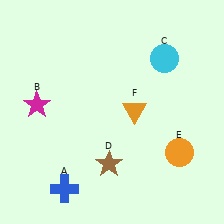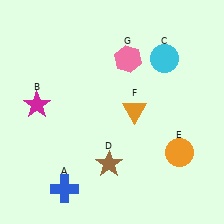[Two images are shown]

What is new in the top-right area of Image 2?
A pink hexagon (G) was added in the top-right area of Image 2.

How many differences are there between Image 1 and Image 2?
There is 1 difference between the two images.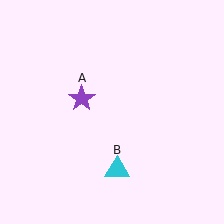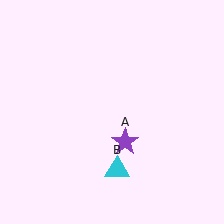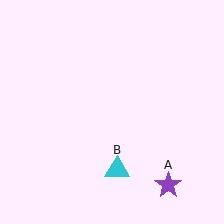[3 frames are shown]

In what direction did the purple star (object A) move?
The purple star (object A) moved down and to the right.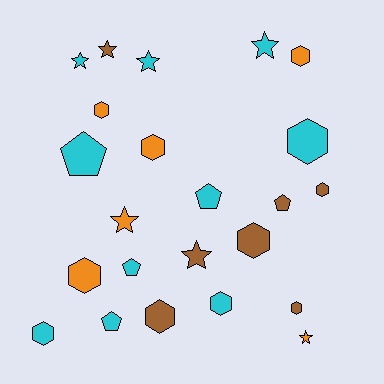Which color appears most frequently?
Cyan, with 10 objects.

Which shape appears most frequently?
Hexagon, with 11 objects.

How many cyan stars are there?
There are 3 cyan stars.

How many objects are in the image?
There are 23 objects.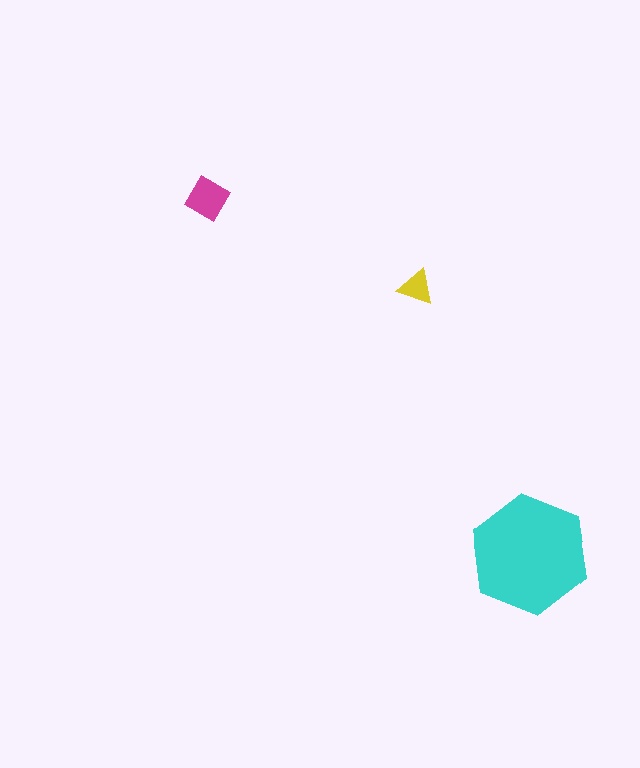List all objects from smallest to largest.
The yellow triangle, the magenta diamond, the cyan hexagon.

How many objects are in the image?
There are 3 objects in the image.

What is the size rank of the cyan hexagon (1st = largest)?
1st.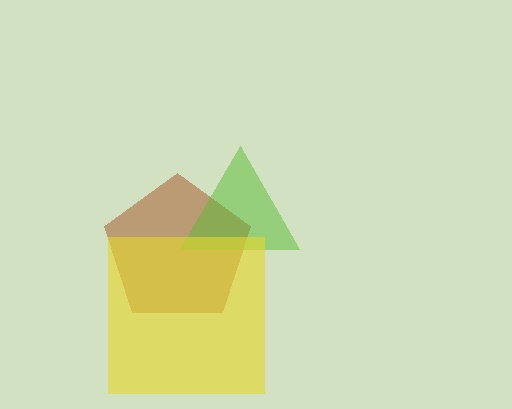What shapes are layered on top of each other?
The layered shapes are: a brown pentagon, a lime triangle, a yellow square.